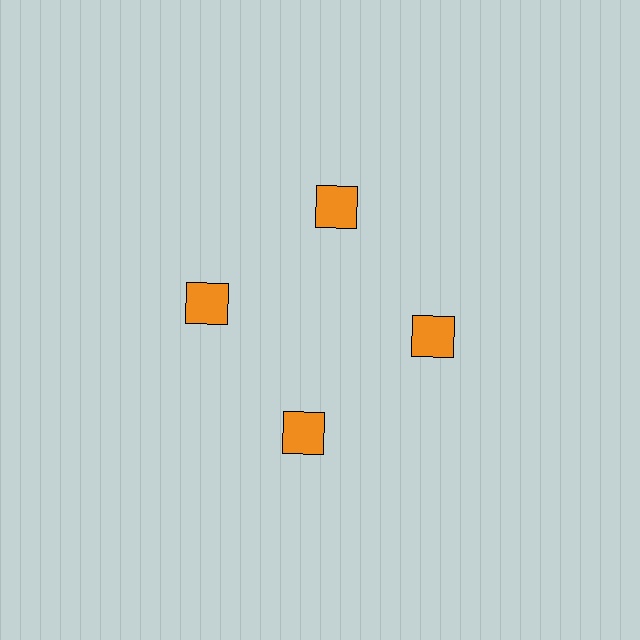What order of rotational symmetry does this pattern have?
This pattern has 4-fold rotational symmetry.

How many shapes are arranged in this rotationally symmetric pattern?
There are 4 shapes, arranged in 4 groups of 1.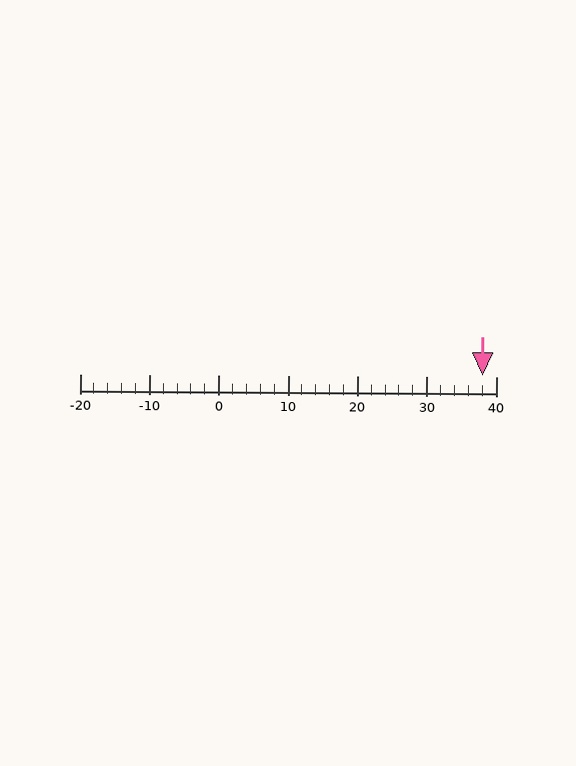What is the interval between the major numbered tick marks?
The major tick marks are spaced 10 units apart.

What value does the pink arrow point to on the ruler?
The pink arrow points to approximately 38.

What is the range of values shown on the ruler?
The ruler shows values from -20 to 40.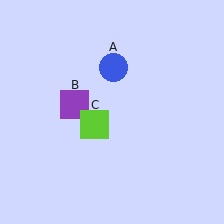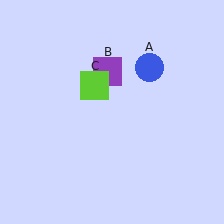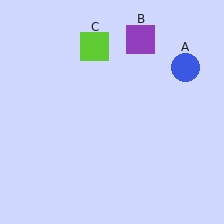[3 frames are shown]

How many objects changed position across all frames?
3 objects changed position: blue circle (object A), purple square (object B), lime square (object C).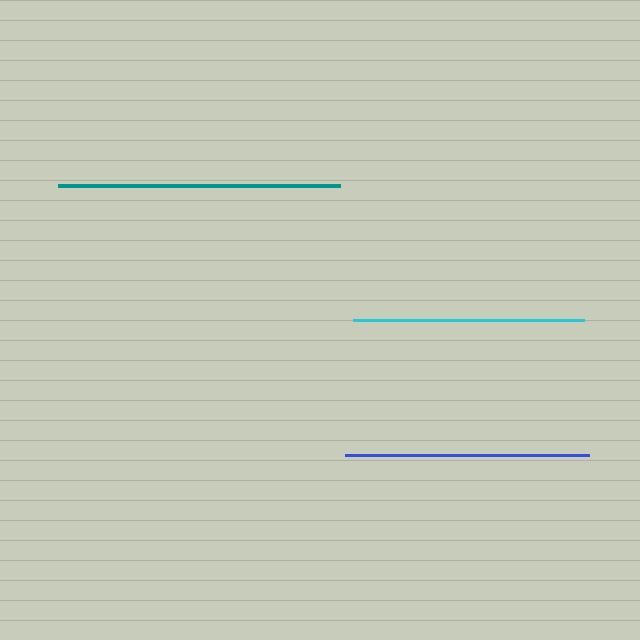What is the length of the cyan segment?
The cyan segment is approximately 232 pixels long.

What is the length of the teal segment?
The teal segment is approximately 282 pixels long.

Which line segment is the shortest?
The cyan line is the shortest at approximately 232 pixels.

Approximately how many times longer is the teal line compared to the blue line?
The teal line is approximately 1.2 times the length of the blue line.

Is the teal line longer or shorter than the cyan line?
The teal line is longer than the cyan line.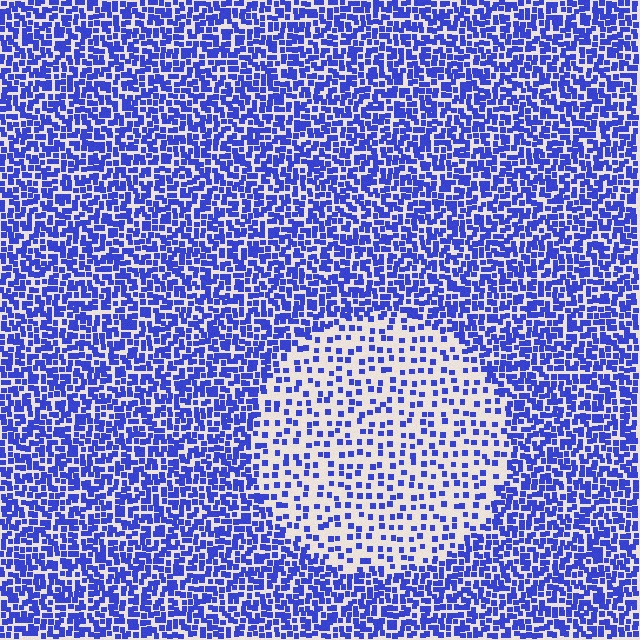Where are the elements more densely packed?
The elements are more densely packed outside the circle boundary.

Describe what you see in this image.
The image contains small blue elements arranged at two different densities. A circle-shaped region is visible where the elements are less densely packed than the surrounding area.